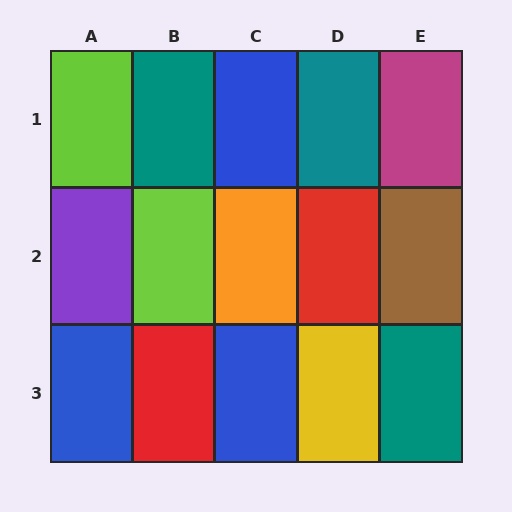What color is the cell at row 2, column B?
Lime.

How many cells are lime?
2 cells are lime.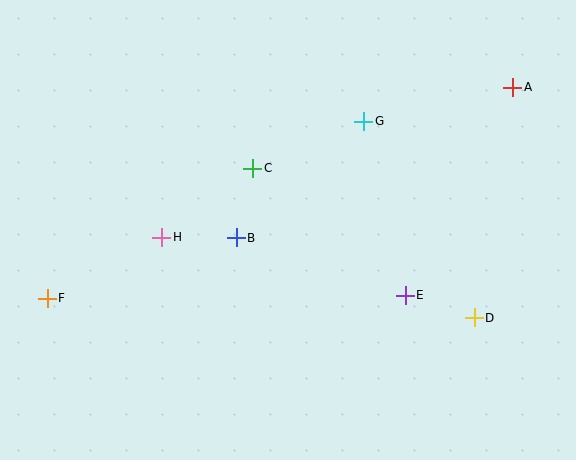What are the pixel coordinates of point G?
Point G is at (364, 121).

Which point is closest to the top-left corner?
Point H is closest to the top-left corner.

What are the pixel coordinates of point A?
Point A is at (513, 87).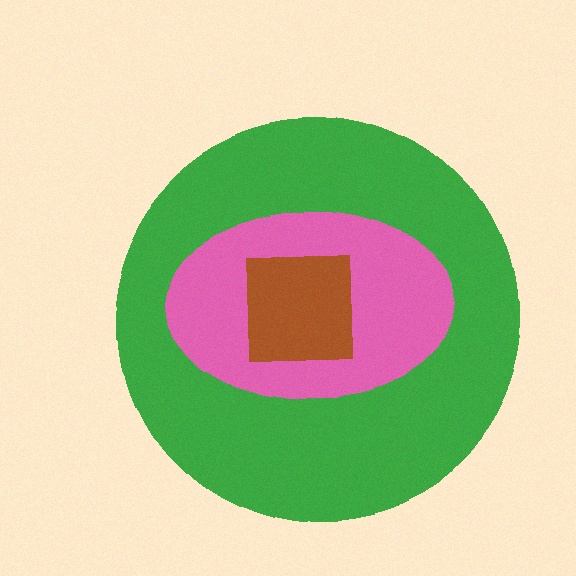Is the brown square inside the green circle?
Yes.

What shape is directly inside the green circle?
The pink ellipse.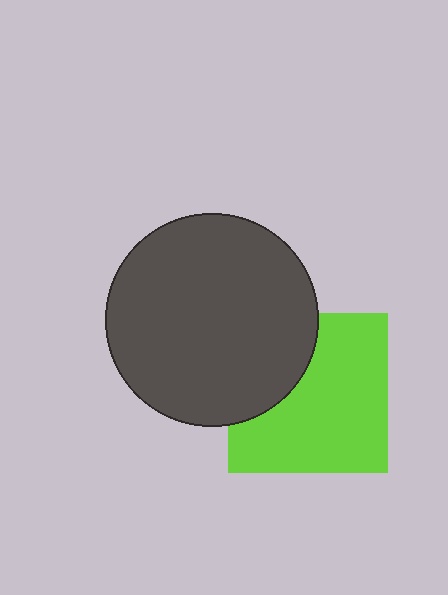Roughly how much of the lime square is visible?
Most of it is visible (roughly 69%).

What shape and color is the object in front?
The object in front is a dark gray circle.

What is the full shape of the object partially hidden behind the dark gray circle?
The partially hidden object is a lime square.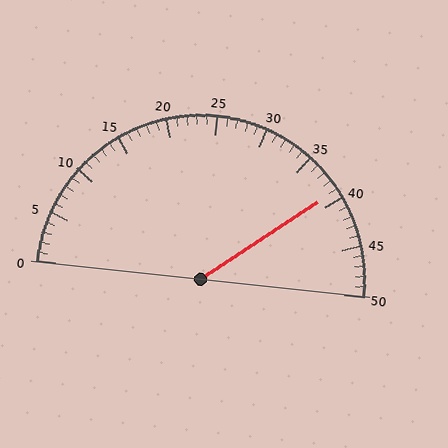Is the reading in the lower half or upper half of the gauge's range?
The reading is in the upper half of the range (0 to 50).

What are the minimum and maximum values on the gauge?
The gauge ranges from 0 to 50.